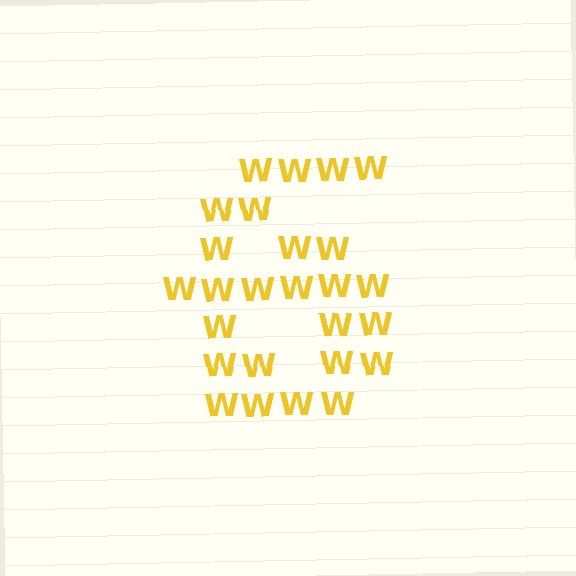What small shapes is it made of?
It is made of small letter W's.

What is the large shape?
The large shape is the digit 6.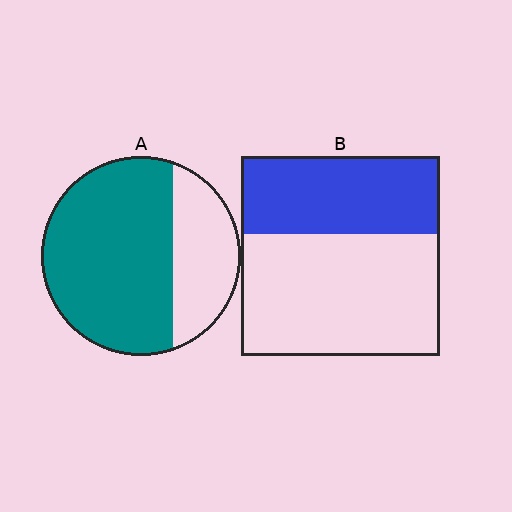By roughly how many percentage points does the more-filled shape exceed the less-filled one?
By roughly 30 percentage points (A over B).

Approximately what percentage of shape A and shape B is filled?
A is approximately 70% and B is approximately 40%.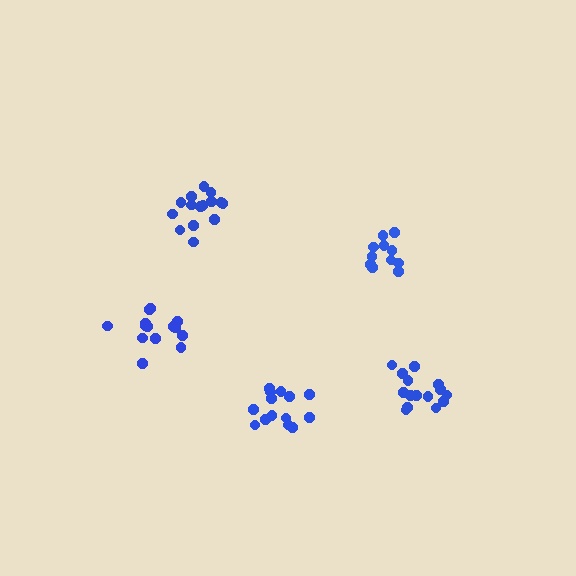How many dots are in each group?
Group 1: 14 dots, Group 2: 15 dots, Group 3: 11 dots, Group 4: 14 dots, Group 5: 15 dots (69 total).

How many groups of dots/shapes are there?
There are 5 groups.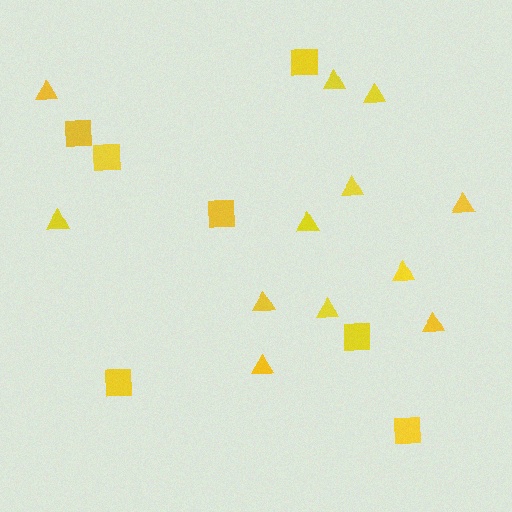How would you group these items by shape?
There are 2 groups: one group of triangles (12) and one group of squares (7).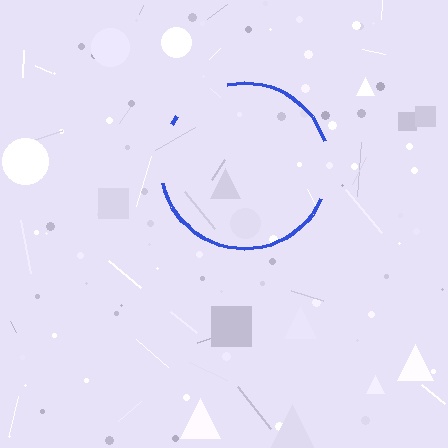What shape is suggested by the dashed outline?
The dashed outline suggests a circle.